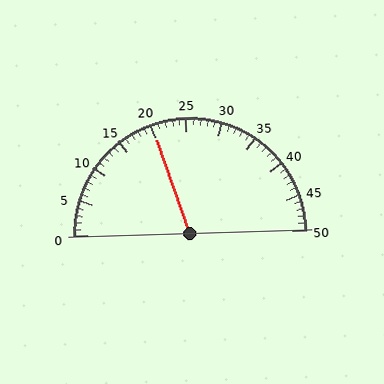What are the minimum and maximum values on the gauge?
The gauge ranges from 0 to 50.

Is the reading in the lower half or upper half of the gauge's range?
The reading is in the lower half of the range (0 to 50).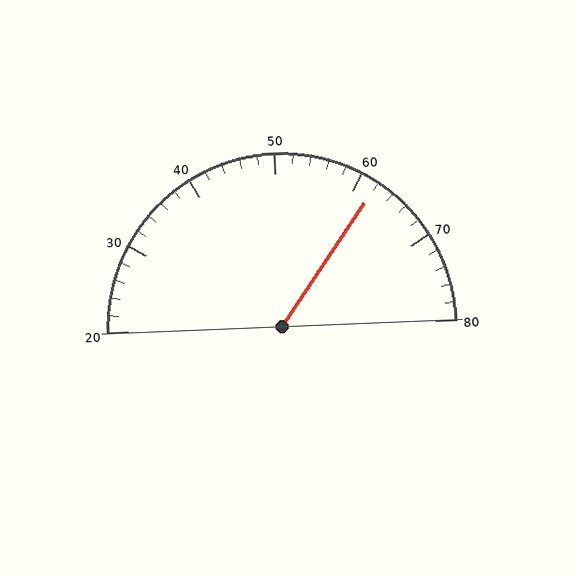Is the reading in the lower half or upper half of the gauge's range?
The reading is in the upper half of the range (20 to 80).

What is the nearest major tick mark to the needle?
The nearest major tick mark is 60.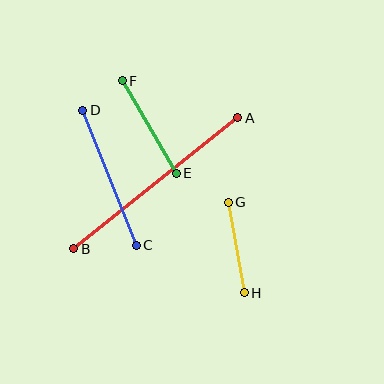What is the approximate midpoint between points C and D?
The midpoint is at approximately (110, 178) pixels.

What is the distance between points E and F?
The distance is approximately 107 pixels.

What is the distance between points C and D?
The distance is approximately 145 pixels.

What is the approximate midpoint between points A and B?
The midpoint is at approximately (156, 183) pixels.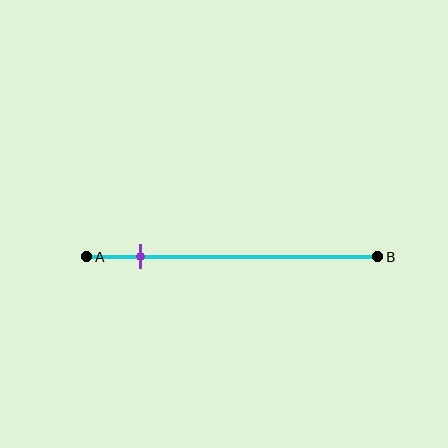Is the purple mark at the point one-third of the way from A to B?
No, the mark is at about 20% from A, not at the 33% one-third point.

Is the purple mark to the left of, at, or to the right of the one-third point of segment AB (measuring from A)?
The purple mark is to the left of the one-third point of segment AB.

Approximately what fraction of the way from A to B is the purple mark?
The purple mark is approximately 20% of the way from A to B.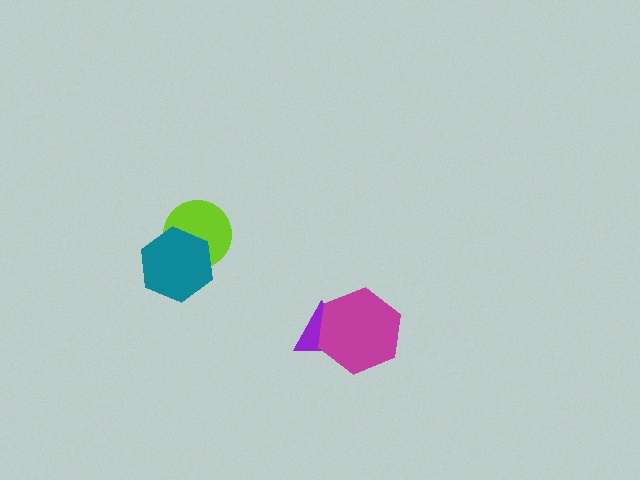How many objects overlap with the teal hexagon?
1 object overlaps with the teal hexagon.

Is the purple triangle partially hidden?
Yes, it is partially covered by another shape.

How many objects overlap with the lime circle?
1 object overlaps with the lime circle.